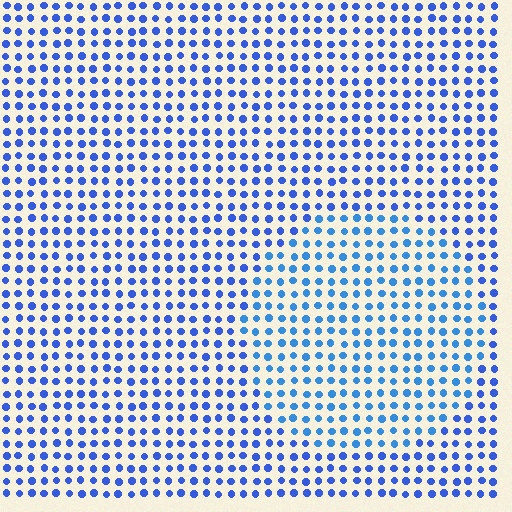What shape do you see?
I see a circle.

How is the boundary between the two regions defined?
The boundary is defined purely by a slight shift in hue (about 18 degrees). Spacing, size, and orientation are identical on both sides.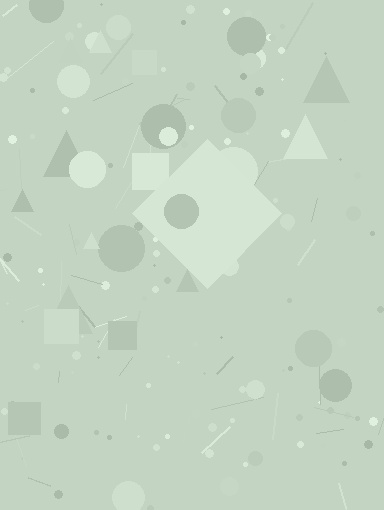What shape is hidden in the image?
A diamond is hidden in the image.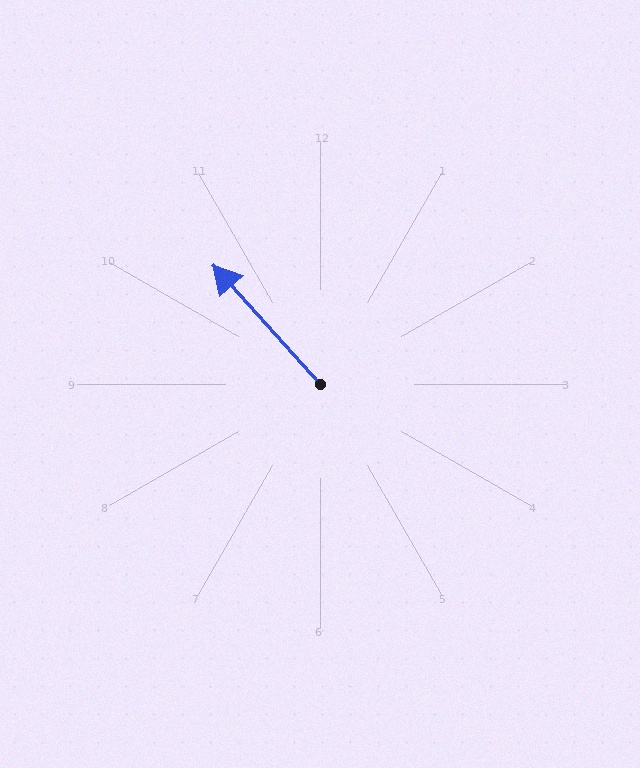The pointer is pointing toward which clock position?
Roughly 11 o'clock.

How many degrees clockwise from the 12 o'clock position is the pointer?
Approximately 318 degrees.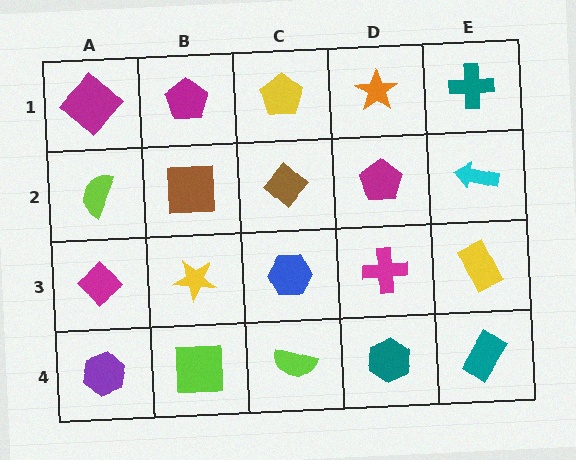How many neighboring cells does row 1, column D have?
3.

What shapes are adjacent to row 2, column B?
A magenta pentagon (row 1, column B), a yellow star (row 3, column B), a lime semicircle (row 2, column A), a brown diamond (row 2, column C).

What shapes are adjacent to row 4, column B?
A yellow star (row 3, column B), a purple hexagon (row 4, column A), a lime semicircle (row 4, column C).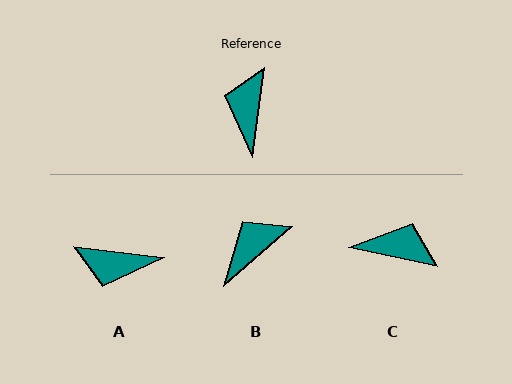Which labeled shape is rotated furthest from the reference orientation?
C, about 94 degrees away.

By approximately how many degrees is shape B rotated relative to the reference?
Approximately 41 degrees clockwise.